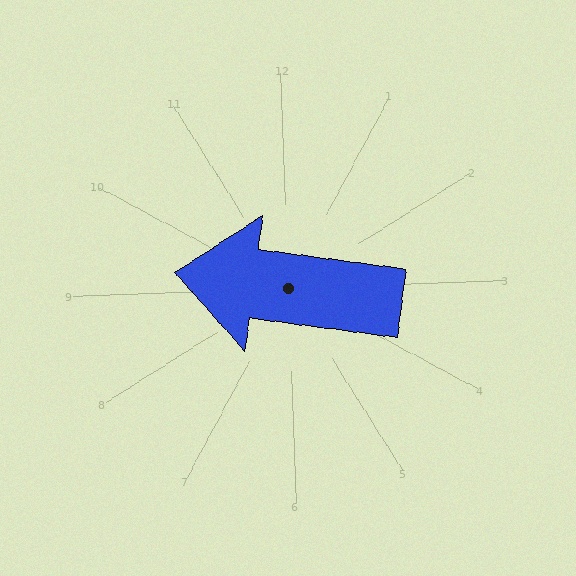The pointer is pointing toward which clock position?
Roughly 9 o'clock.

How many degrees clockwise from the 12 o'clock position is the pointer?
Approximately 280 degrees.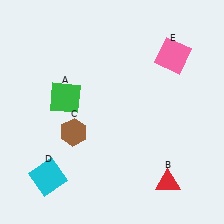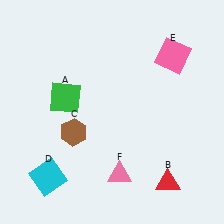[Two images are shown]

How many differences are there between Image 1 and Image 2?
There is 1 difference between the two images.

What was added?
A pink triangle (F) was added in Image 2.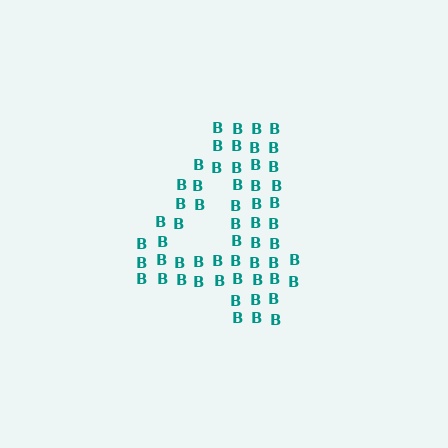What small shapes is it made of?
It is made of small letter B's.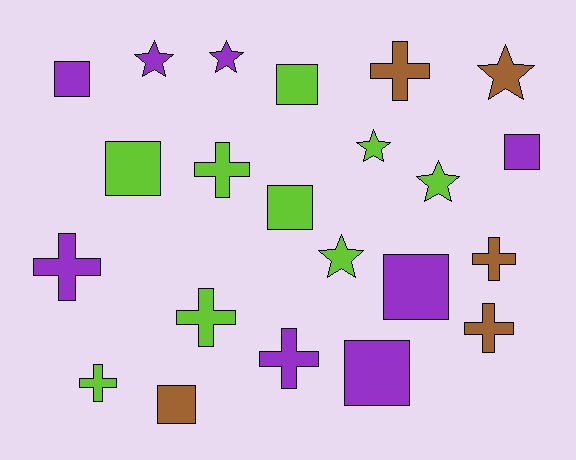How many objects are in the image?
There are 22 objects.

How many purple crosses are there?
There are 2 purple crosses.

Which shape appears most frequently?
Square, with 8 objects.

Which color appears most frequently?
Lime, with 9 objects.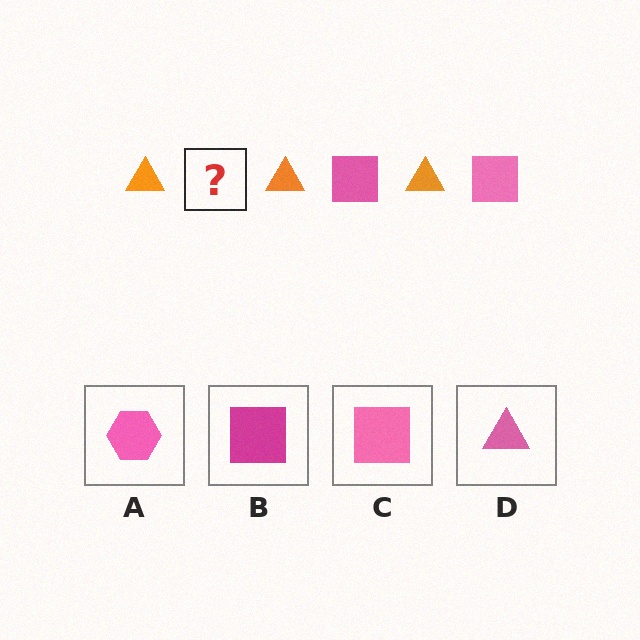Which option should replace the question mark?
Option C.